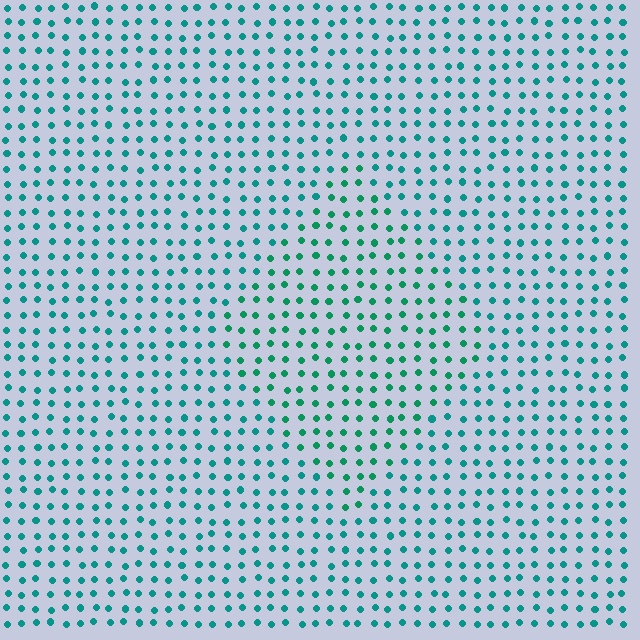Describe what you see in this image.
The image is filled with small teal elements in a uniform arrangement. A diamond-shaped region is visible where the elements are tinted to a slightly different hue, forming a subtle color boundary.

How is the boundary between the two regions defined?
The boundary is defined purely by a slight shift in hue (about 21 degrees). Spacing, size, and orientation are identical on both sides.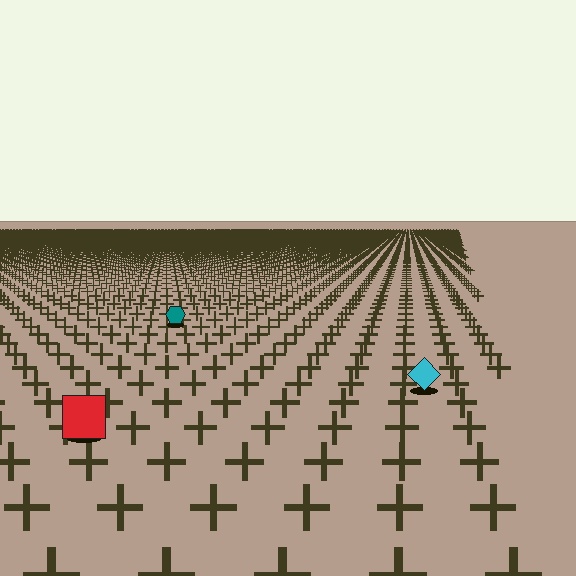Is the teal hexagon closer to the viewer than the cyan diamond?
No. The cyan diamond is closer — you can tell from the texture gradient: the ground texture is coarser near it.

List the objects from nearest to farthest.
From nearest to farthest: the red square, the cyan diamond, the teal hexagon.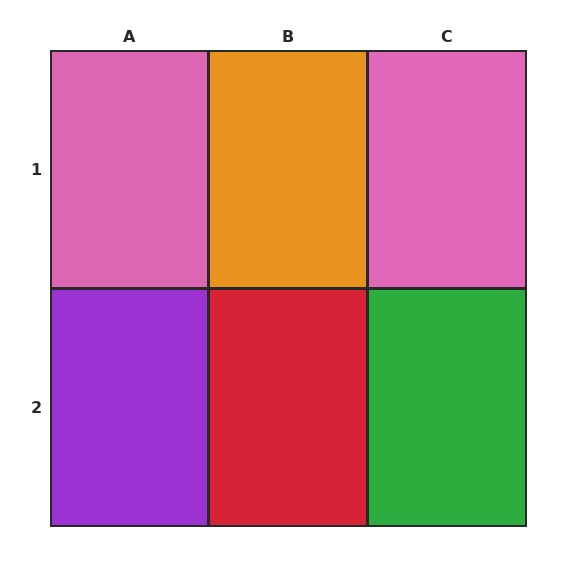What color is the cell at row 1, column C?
Pink.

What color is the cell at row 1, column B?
Orange.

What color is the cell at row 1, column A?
Pink.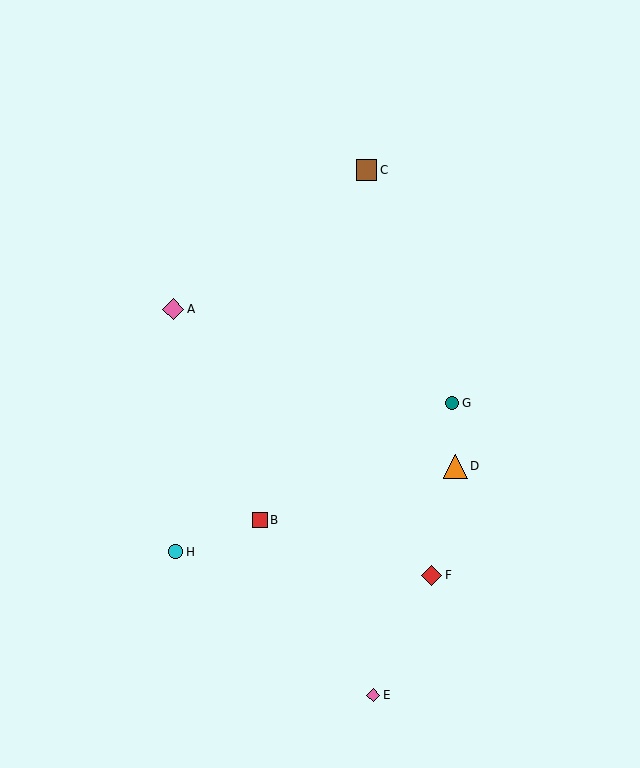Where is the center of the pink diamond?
The center of the pink diamond is at (173, 309).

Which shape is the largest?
The orange triangle (labeled D) is the largest.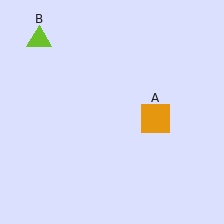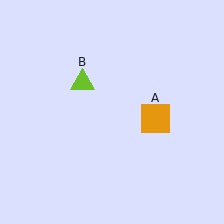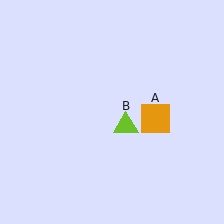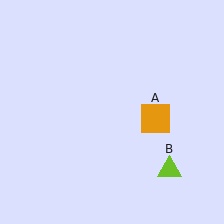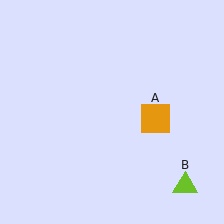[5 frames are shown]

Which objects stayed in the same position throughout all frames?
Orange square (object A) remained stationary.